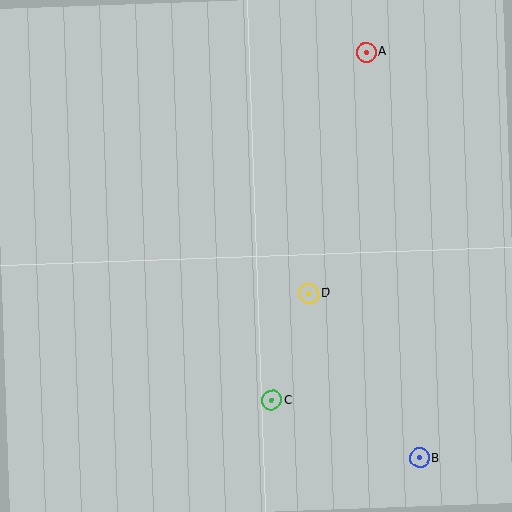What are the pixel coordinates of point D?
Point D is at (309, 293).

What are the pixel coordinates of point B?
Point B is at (420, 458).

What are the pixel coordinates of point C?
Point C is at (272, 401).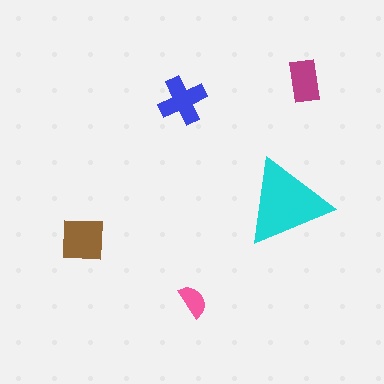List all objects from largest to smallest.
The cyan triangle, the brown square, the blue cross, the magenta rectangle, the pink semicircle.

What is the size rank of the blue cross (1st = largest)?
3rd.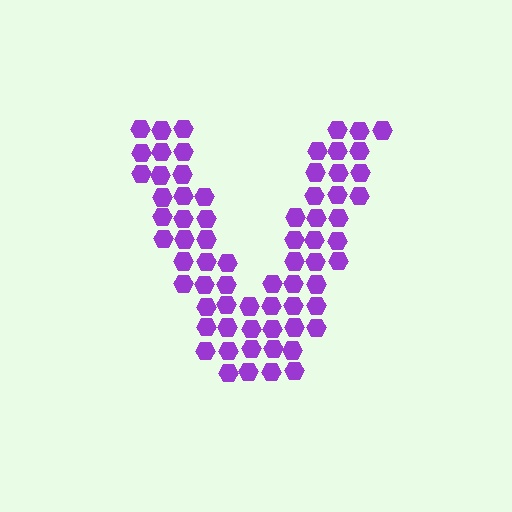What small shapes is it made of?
It is made of small hexagons.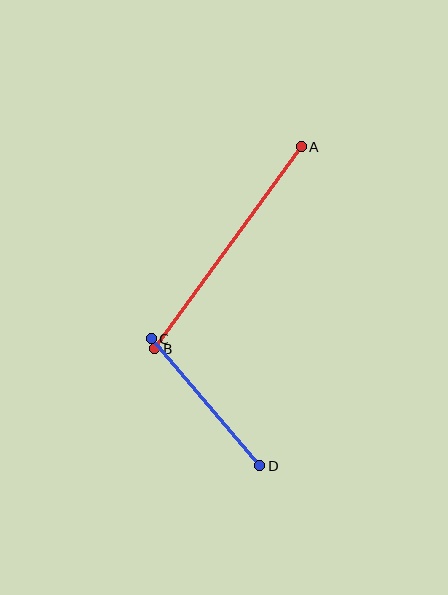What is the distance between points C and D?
The distance is approximately 167 pixels.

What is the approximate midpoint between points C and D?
The midpoint is at approximately (205, 402) pixels.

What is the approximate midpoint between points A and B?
The midpoint is at approximately (228, 248) pixels.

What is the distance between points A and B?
The distance is approximately 250 pixels.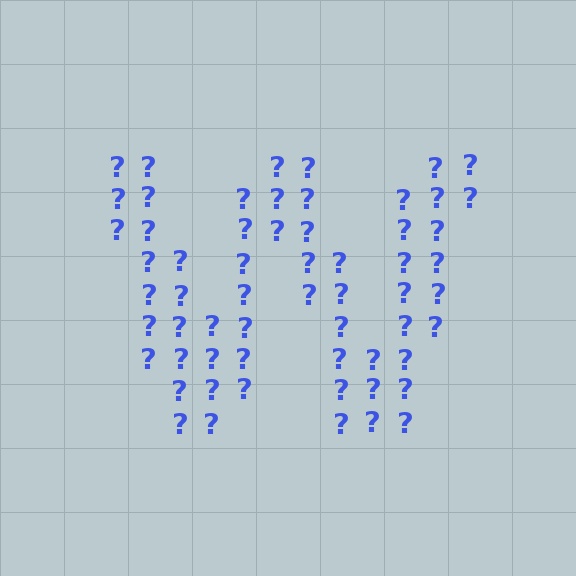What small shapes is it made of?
It is made of small question marks.